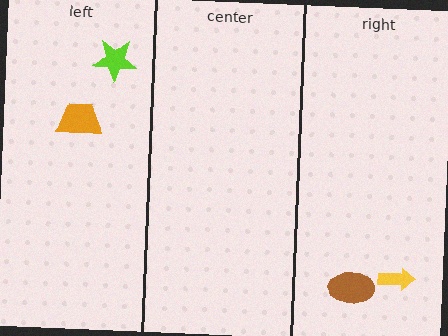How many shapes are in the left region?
2.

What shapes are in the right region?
The yellow arrow, the brown ellipse.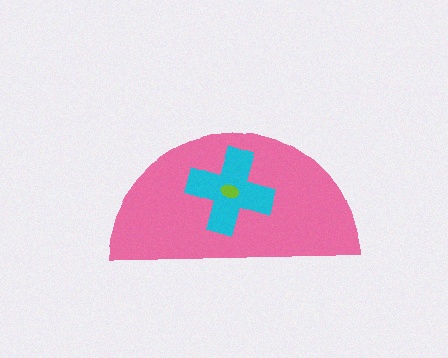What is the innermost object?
The lime ellipse.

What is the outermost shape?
The pink semicircle.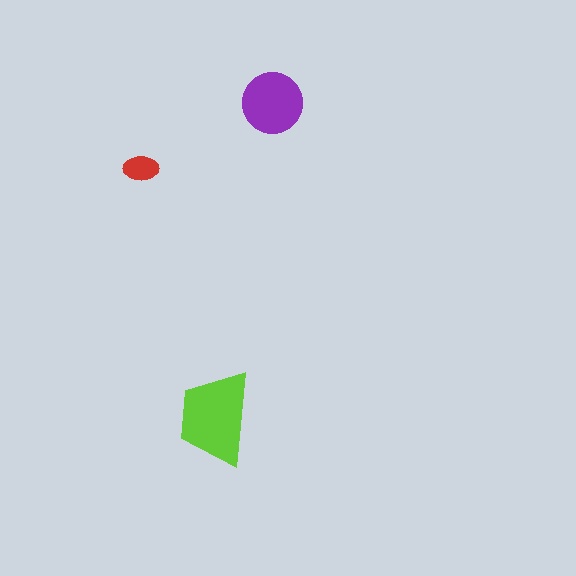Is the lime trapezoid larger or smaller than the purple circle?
Larger.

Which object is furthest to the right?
The purple circle is rightmost.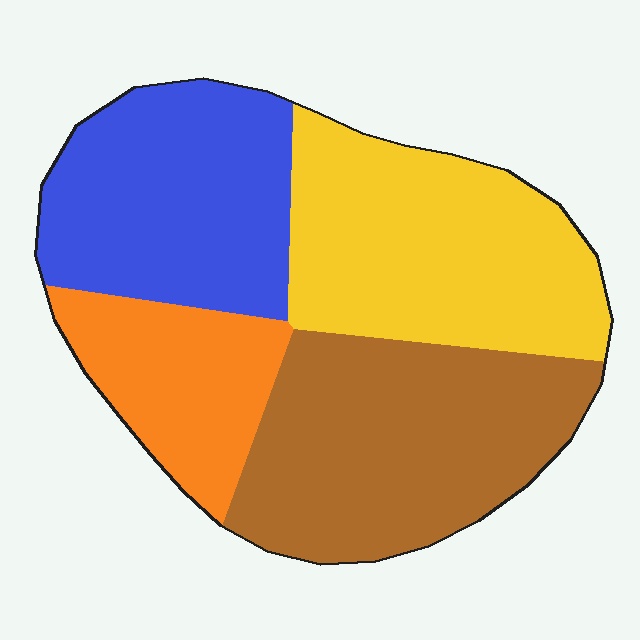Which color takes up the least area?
Orange, at roughly 15%.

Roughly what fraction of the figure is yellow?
Yellow covers roughly 30% of the figure.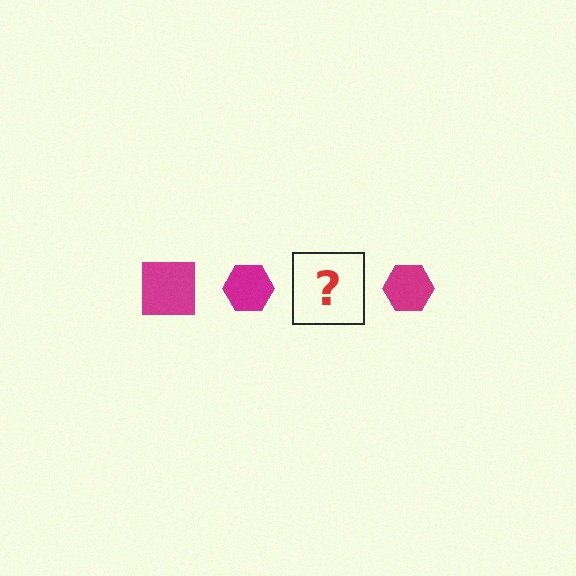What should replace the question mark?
The question mark should be replaced with a magenta square.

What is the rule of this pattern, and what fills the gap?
The rule is that the pattern cycles through square, hexagon shapes in magenta. The gap should be filled with a magenta square.